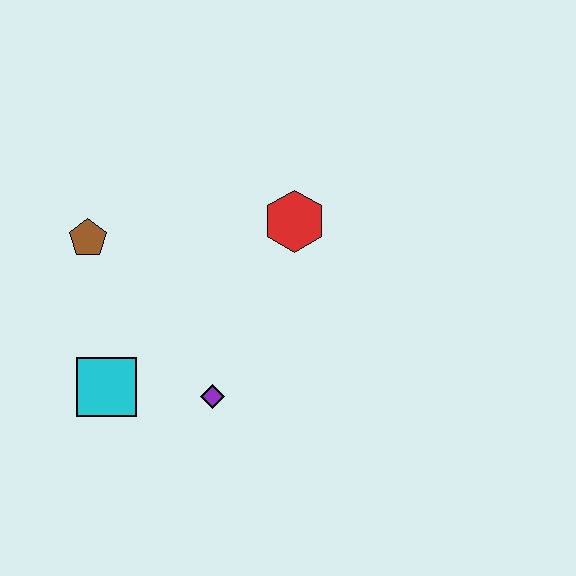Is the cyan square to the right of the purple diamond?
No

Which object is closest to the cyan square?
The purple diamond is closest to the cyan square.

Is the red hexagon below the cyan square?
No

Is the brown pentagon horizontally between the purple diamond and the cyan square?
No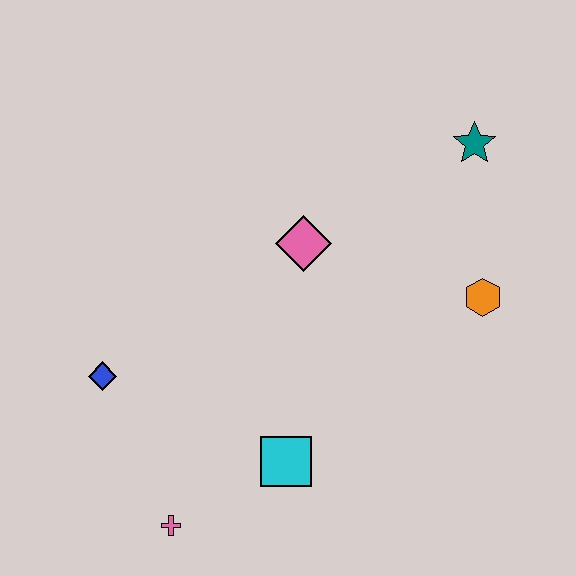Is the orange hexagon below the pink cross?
No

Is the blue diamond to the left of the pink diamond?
Yes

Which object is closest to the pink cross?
The cyan square is closest to the pink cross.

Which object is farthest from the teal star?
The pink cross is farthest from the teal star.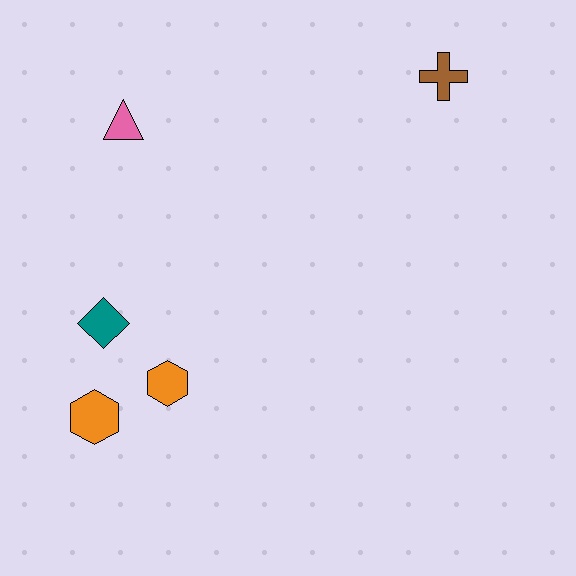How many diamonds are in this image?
There is 1 diamond.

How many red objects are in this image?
There are no red objects.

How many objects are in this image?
There are 5 objects.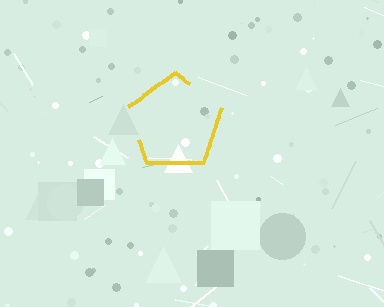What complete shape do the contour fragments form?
The contour fragments form a pentagon.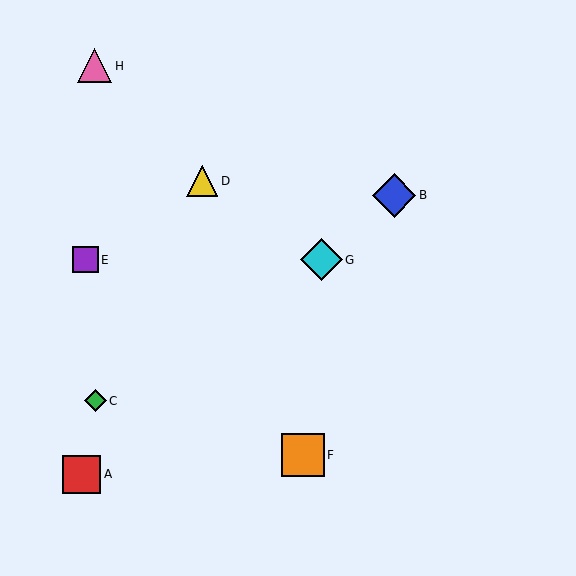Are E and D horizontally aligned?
No, E is at y≈260 and D is at y≈181.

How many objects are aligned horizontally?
2 objects (E, G) are aligned horizontally.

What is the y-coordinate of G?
Object G is at y≈260.